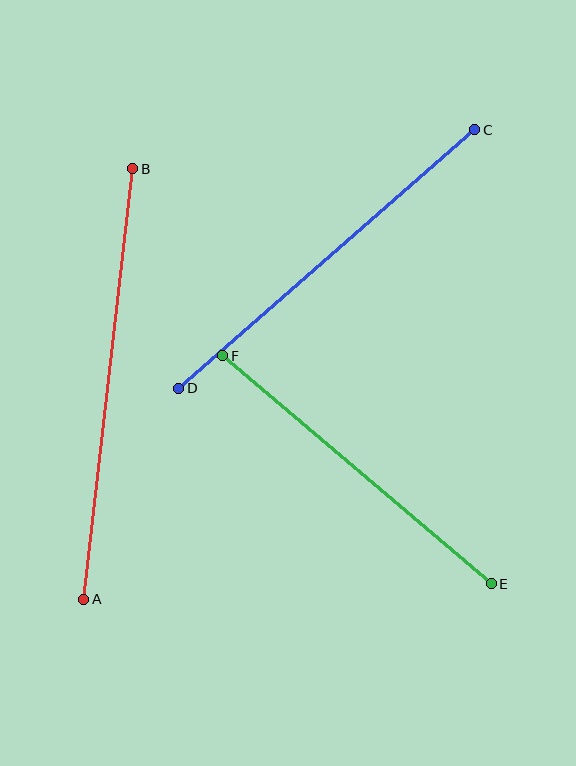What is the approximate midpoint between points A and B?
The midpoint is at approximately (108, 384) pixels.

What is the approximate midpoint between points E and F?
The midpoint is at approximately (357, 470) pixels.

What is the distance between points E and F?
The distance is approximately 352 pixels.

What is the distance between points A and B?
The distance is approximately 433 pixels.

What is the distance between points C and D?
The distance is approximately 393 pixels.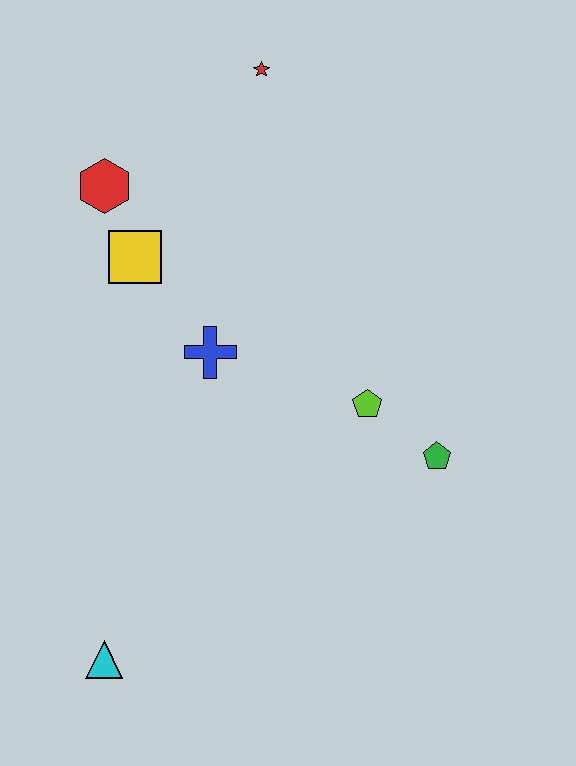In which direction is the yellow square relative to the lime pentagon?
The yellow square is to the left of the lime pentagon.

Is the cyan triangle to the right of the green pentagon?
No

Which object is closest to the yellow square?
The red hexagon is closest to the yellow square.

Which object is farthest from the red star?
The cyan triangle is farthest from the red star.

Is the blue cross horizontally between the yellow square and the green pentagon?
Yes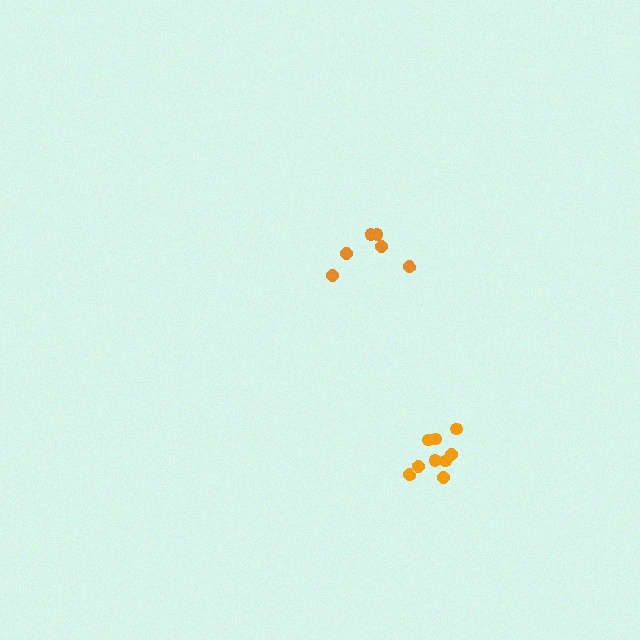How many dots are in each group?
Group 1: 9 dots, Group 2: 6 dots (15 total).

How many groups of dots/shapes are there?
There are 2 groups.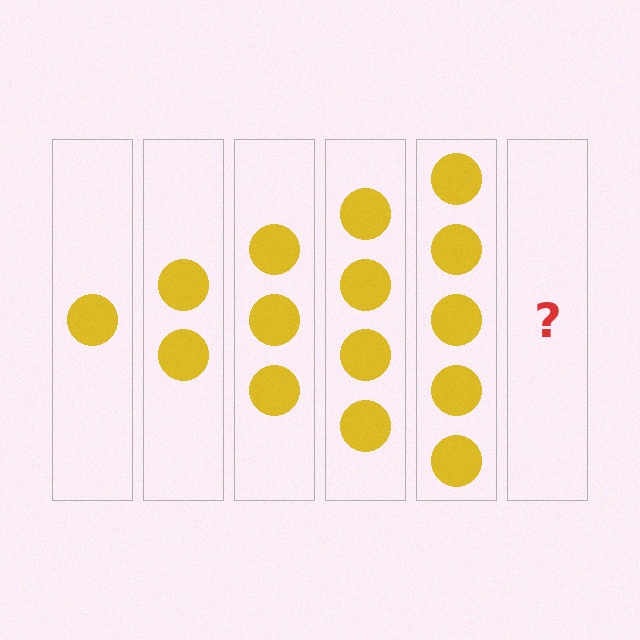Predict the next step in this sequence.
The next step is 6 circles.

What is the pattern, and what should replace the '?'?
The pattern is that each step adds one more circle. The '?' should be 6 circles.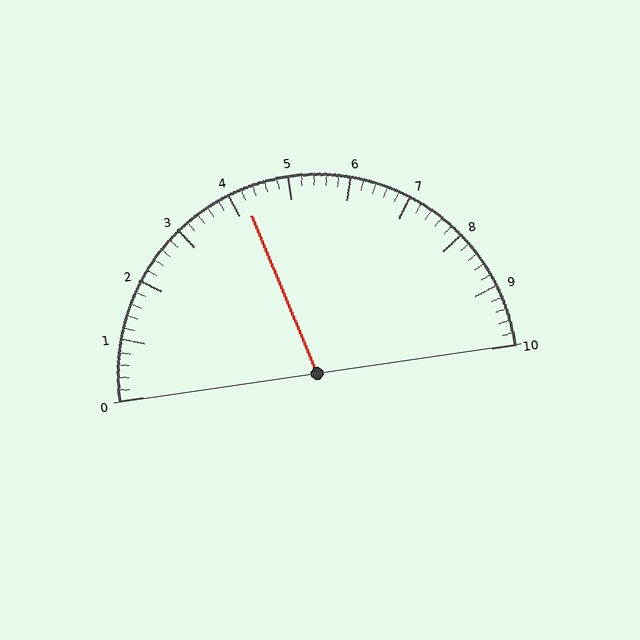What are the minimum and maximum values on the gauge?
The gauge ranges from 0 to 10.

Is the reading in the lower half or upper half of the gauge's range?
The reading is in the lower half of the range (0 to 10).